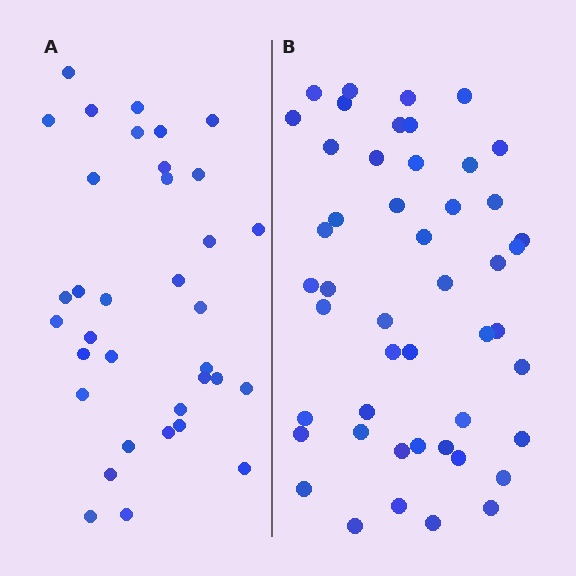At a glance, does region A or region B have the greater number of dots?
Region B (the right region) has more dots.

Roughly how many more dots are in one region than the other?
Region B has approximately 15 more dots than region A.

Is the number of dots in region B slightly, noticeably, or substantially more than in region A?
Region B has noticeably more, but not dramatically so. The ratio is roughly 1.4 to 1.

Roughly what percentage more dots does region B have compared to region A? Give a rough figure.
About 35% more.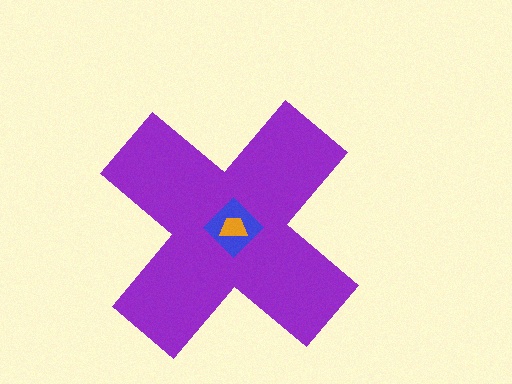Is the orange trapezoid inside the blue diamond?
Yes.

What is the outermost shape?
The purple cross.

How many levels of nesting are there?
3.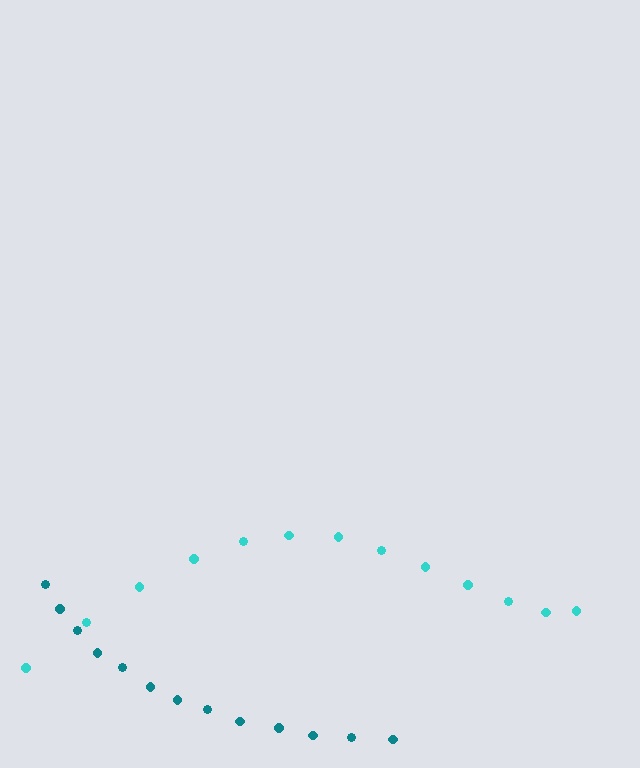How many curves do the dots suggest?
There are 2 distinct paths.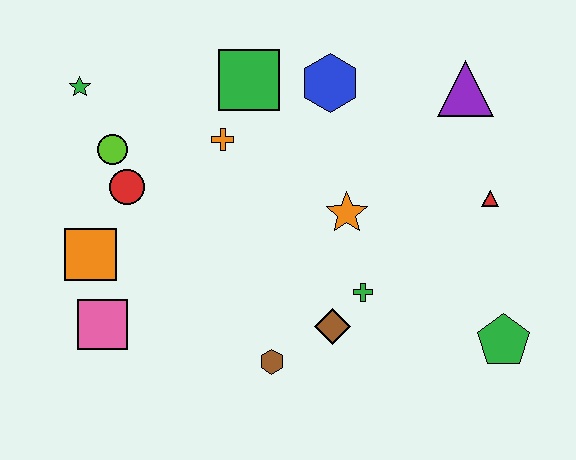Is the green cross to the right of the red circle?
Yes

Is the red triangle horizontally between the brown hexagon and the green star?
No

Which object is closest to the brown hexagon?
The brown diamond is closest to the brown hexagon.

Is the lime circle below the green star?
Yes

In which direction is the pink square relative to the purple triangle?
The pink square is to the left of the purple triangle.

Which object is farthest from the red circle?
The green pentagon is farthest from the red circle.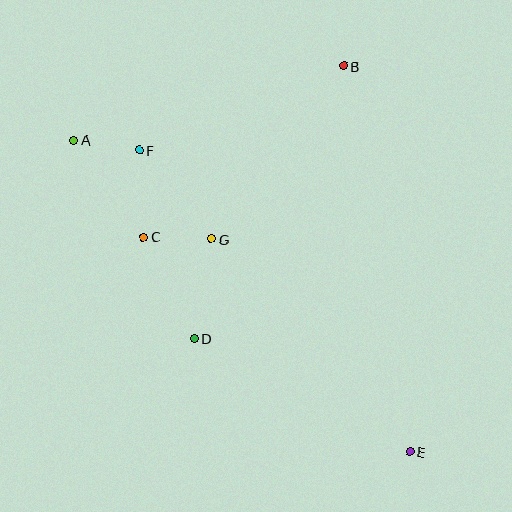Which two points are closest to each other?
Points A and F are closest to each other.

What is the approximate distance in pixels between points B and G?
The distance between B and G is approximately 218 pixels.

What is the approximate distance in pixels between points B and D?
The distance between B and D is approximately 311 pixels.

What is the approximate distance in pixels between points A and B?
The distance between A and B is approximately 280 pixels.